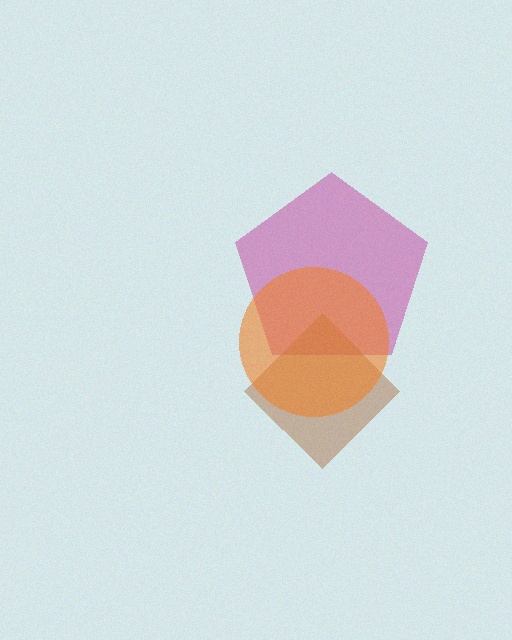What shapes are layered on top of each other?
The layered shapes are: a magenta pentagon, a brown diamond, an orange circle.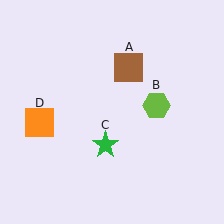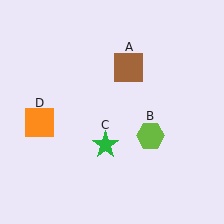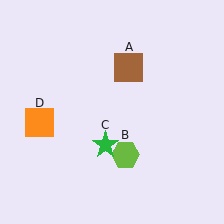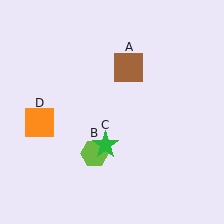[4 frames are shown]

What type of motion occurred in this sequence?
The lime hexagon (object B) rotated clockwise around the center of the scene.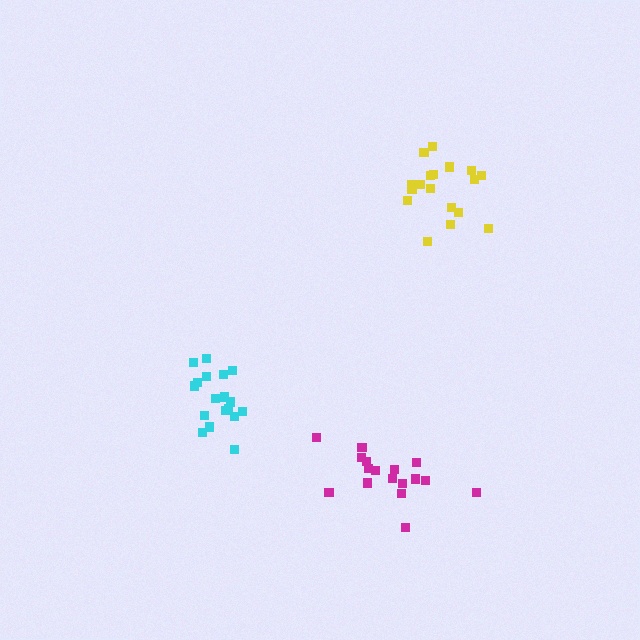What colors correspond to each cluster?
The clusters are colored: cyan, yellow, magenta.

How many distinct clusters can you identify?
There are 3 distinct clusters.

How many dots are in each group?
Group 1: 18 dots, Group 2: 18 dots, Group 3: 17 dots (53 total).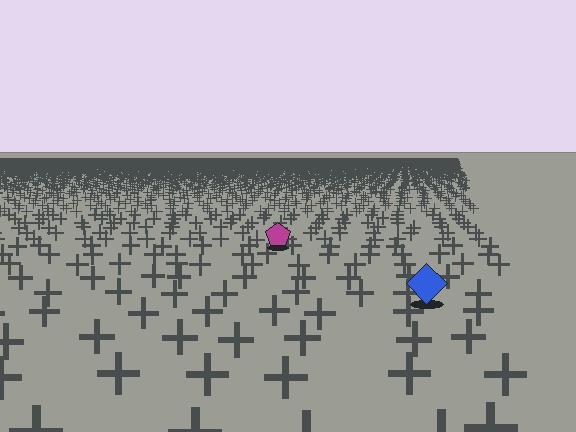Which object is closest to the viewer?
The blue diamond is closest. The texture marks near it are larger and more spread out.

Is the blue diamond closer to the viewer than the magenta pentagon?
Yes. The blue diamond is closer — you can tell from the texture gradient: the ground texture is coarser near it.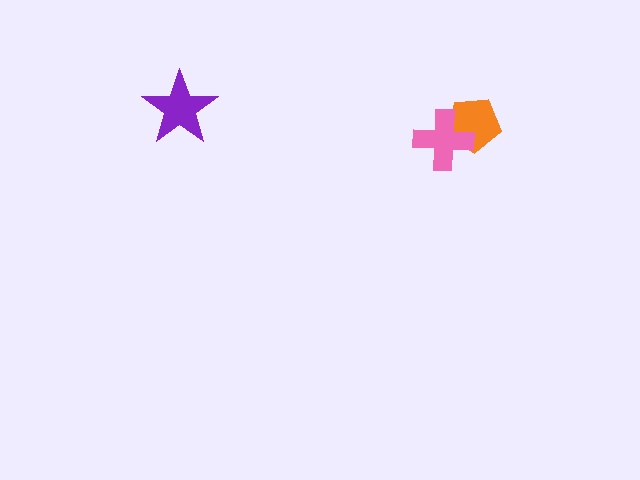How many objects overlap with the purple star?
0 objects overlap with the purple star.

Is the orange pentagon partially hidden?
Yes, it is partially covered by another shape.